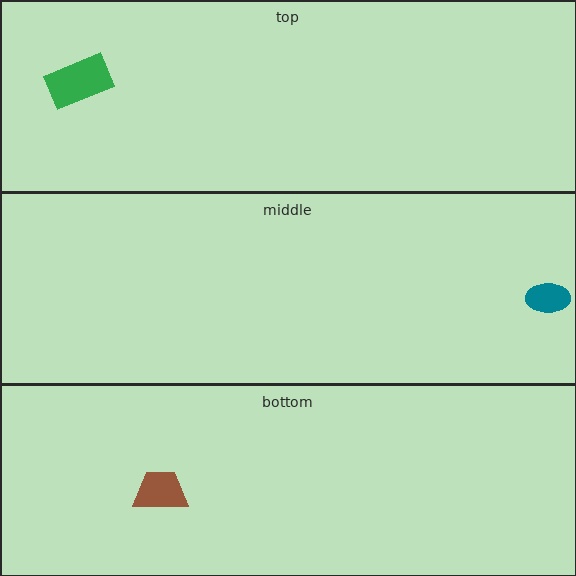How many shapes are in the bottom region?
1.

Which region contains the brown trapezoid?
The bottom region.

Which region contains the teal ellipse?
The middle region.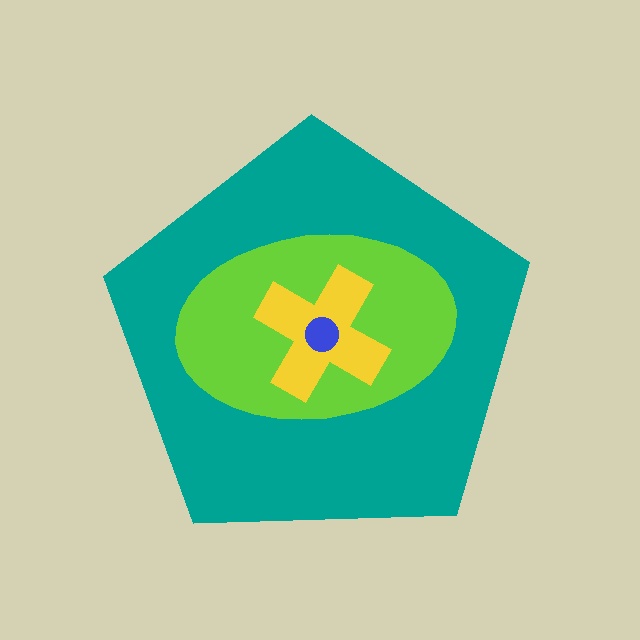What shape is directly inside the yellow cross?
The blue circle.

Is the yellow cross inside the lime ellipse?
Yes.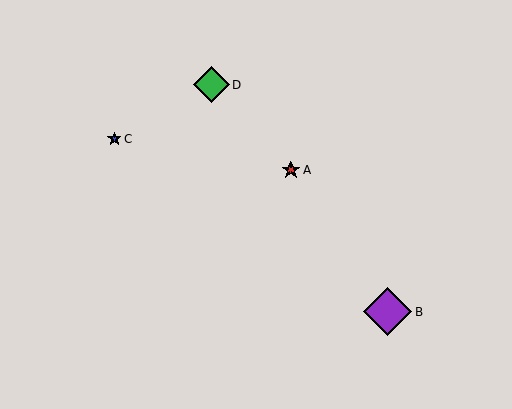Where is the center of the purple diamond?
The center of the purple diamond is at (388, 312).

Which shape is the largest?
The purple diamond (labeled B) is the largest.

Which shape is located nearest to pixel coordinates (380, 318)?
The purple diamond (labeled B) at (388, 312) is nearest to that location.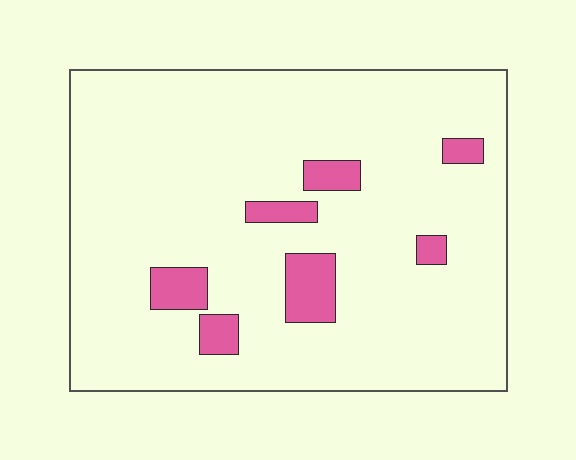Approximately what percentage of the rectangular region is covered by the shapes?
Approximately 10%.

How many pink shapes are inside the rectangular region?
7.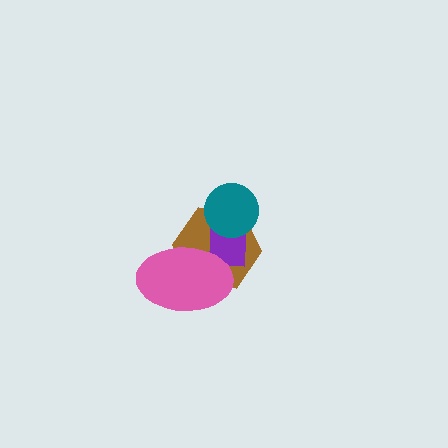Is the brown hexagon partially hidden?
Yes, it is partially covered by another shape.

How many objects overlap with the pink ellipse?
2 objects overlap with the pink ellipse.